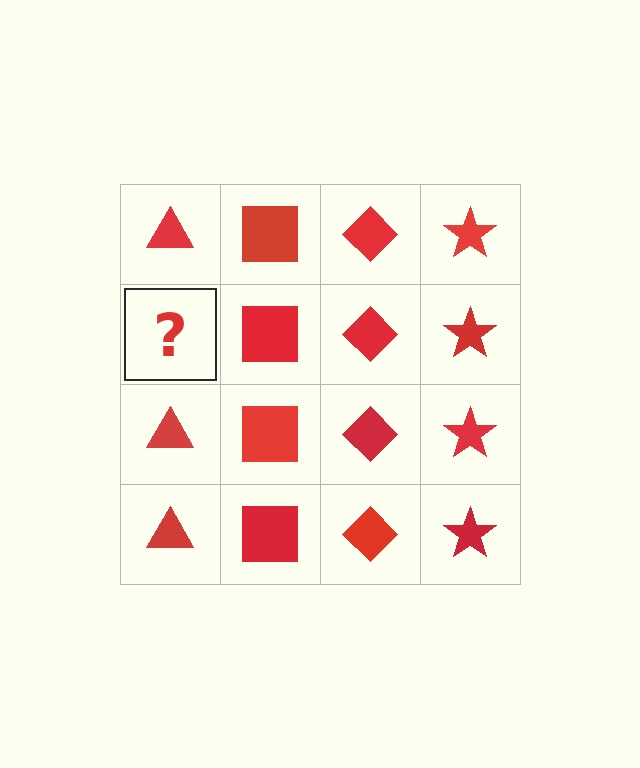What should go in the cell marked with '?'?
The missing cell should contain a red triangle.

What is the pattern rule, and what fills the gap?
The rule is that each column has a consistent shape. The gap should be filled with a red triangle.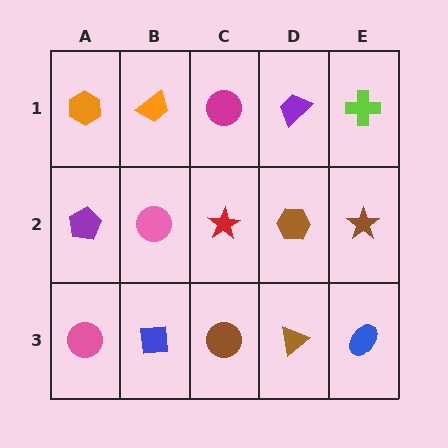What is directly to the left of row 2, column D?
A red star.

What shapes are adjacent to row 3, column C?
A red star (row 2, column C), a blue square (row 3, column B), a brown triangle (row 3, column D).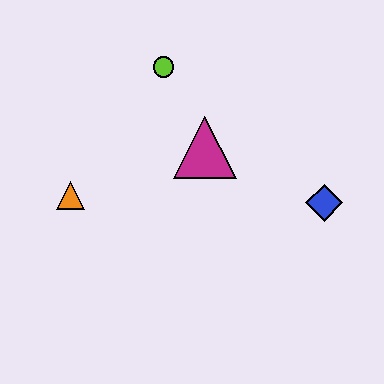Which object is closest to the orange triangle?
The magenta triangle is closest to the orange triangle.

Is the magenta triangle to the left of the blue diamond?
Yes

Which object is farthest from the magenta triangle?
The orange triangle is farthest from the magenta triangle.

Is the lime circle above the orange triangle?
Yes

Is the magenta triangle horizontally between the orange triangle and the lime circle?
No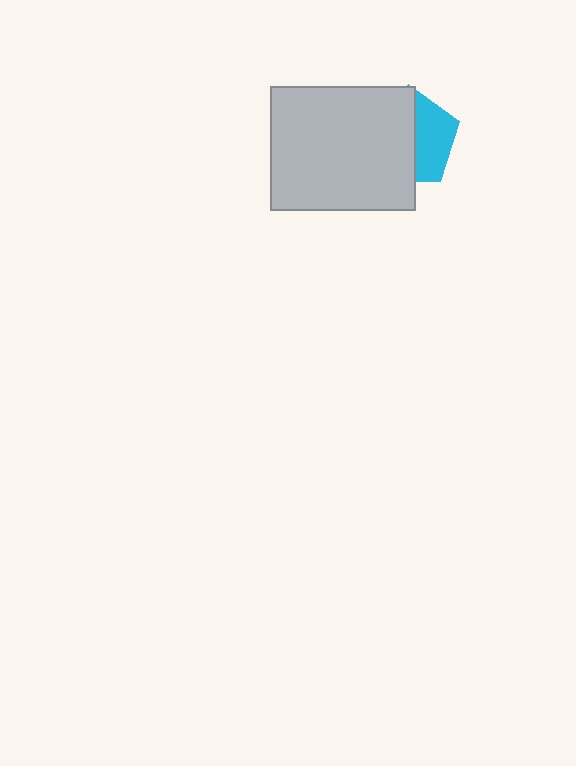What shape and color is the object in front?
The object in front is a light gray rectangle.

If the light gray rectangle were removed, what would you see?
You would see the complete cyan pentagon.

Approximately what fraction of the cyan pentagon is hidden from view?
Roughly 59% of the cyan pentagon is hidden behind the light gray rectangle.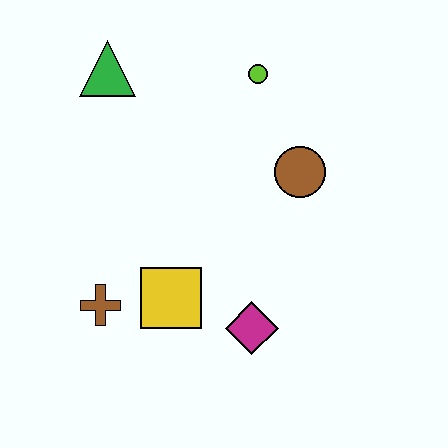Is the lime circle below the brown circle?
No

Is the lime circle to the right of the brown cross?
Yes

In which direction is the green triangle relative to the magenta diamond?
The green triangle is above the magenta diamond.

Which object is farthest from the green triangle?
The magenta diamond is farthest from the green triangle.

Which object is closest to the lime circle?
The brown circle is closest to the lime circle.